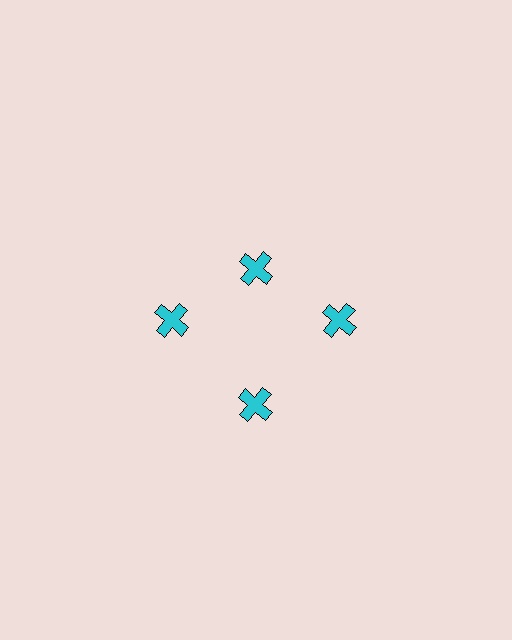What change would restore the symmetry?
The symmetry would be restored by moving it outward, back onto the ring so that all 4 crosses sit at equal angles and equal distance from the center.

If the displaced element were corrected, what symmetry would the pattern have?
It would have 4-fold rotational symmetry — the pattern would map onto itself every 90 degrees.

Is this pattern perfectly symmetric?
No. The 4 cyan crosses are arranged in a ring, but one element near the 12 o'clock position is pulled inward toward the center, breaking the 4-fold rotational symmetry.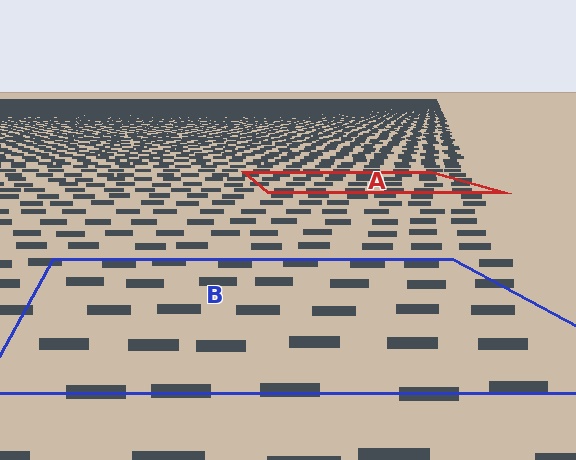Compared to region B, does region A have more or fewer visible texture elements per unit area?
Region A has more texture elements per unit area — they are packed more densely because it is farther away.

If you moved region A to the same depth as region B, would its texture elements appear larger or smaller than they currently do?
They would appear larger. At a closer depth, the same texture elements are projected at a bigger on-screen size.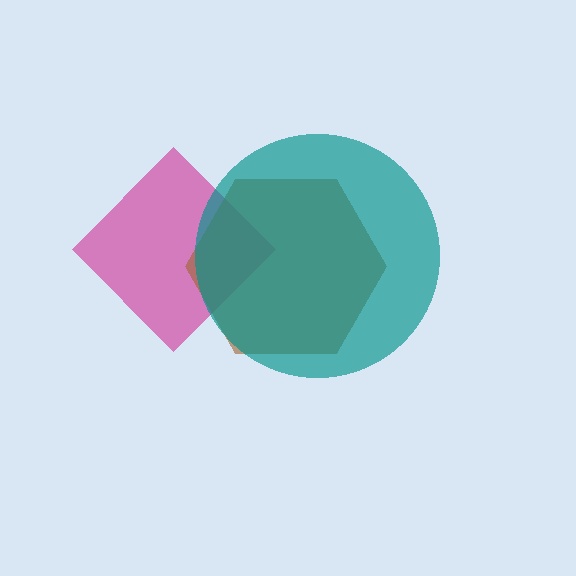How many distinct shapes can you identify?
There are 3 distinct shapes: a magenta diamond, a brown hexagon, a teal circle.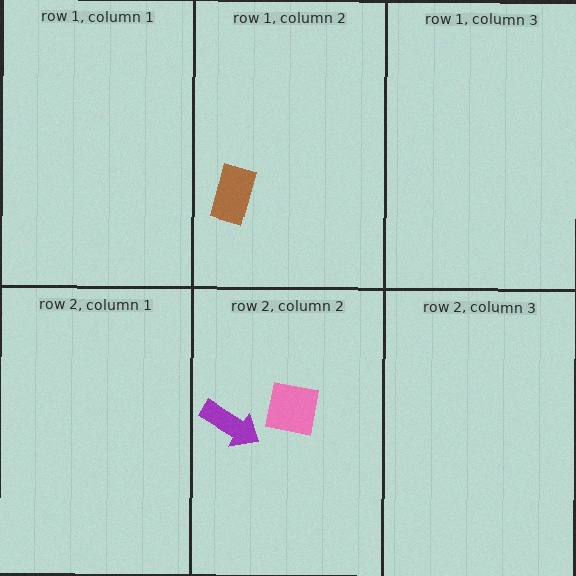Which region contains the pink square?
The row 2, column 2 region.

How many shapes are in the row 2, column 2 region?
2.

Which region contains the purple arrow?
The row 2, column 2 region.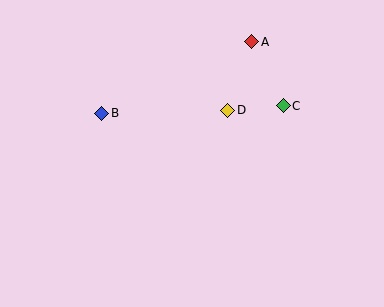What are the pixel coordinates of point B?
Point B is at (102, 113).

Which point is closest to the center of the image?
Point D at (228, 110) is closest to the center.